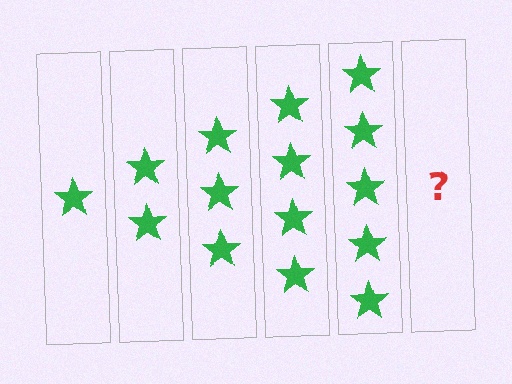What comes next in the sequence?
The next element should be 6 stars.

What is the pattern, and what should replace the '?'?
The pattern is that each step adds one more star. The '?' should be 6 stars.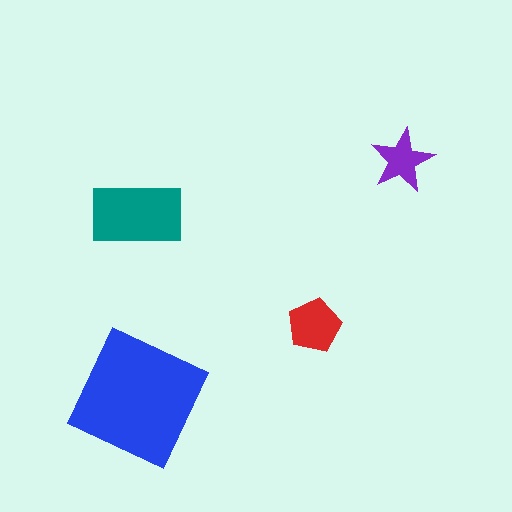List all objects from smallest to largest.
The purple star, the red pentagon, the teal rectangle, the blue square.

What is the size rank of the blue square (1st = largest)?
1st.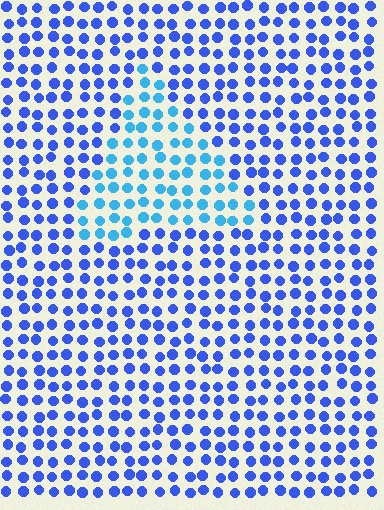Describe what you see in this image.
The image is filled with small blue elements in a uniform arrangement. A triangle-shaped region is visible where the elements are tinted to a slightly different hue, forming a subtle color boundary.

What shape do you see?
I see a triangle.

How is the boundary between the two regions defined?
The boundary is defined purely by a slight shift in hue (about 32 degrees). Spacing, size, and orientation are identical on both sides.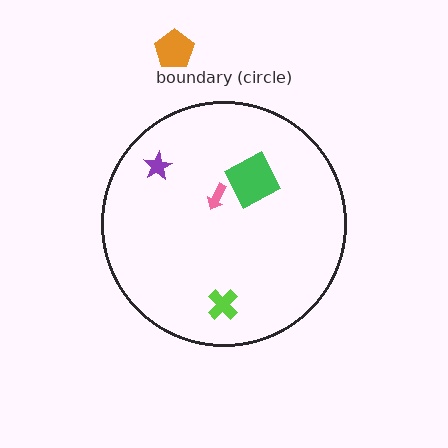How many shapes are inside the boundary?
4 inside, 1 outside.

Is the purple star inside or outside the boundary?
Inside.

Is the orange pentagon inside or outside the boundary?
Outside.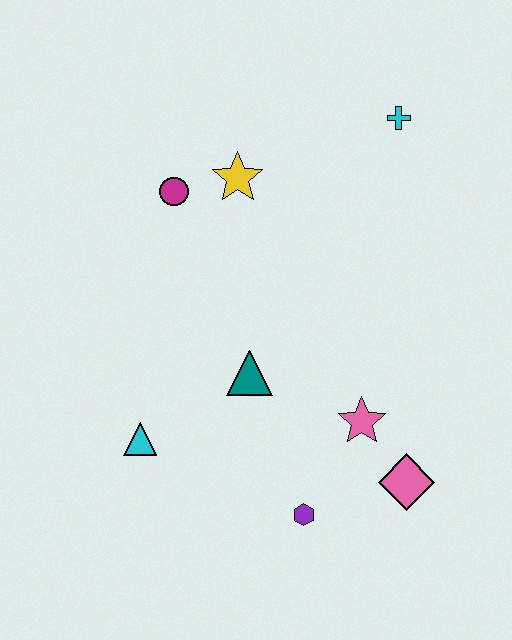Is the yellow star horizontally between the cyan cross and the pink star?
No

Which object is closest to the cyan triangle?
The teal triangle is closest to the cyan triangle.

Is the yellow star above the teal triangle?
Yes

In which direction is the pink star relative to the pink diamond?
The pink star is above the pink diamond.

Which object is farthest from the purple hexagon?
The cyan cross is farthest from the purple hexagon.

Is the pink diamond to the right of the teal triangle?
Yes